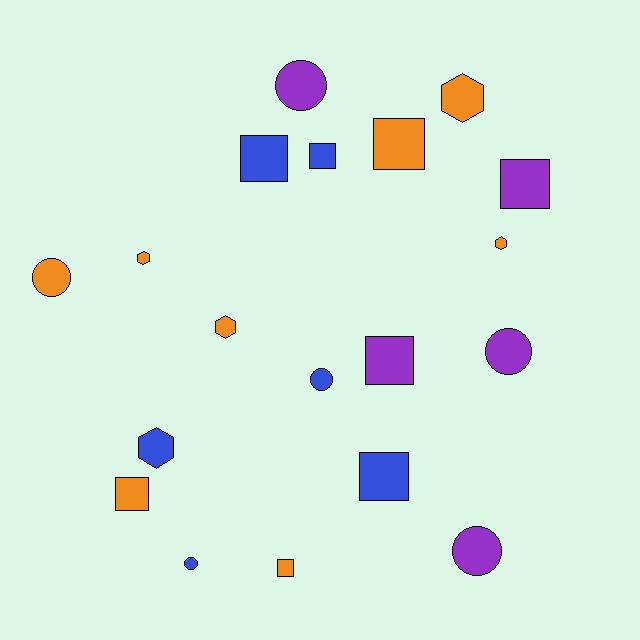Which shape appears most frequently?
Square, with 8 objects.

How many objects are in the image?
There are 19 objects.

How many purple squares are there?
There are 2 purple squares.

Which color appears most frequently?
Orange, with 8 objects.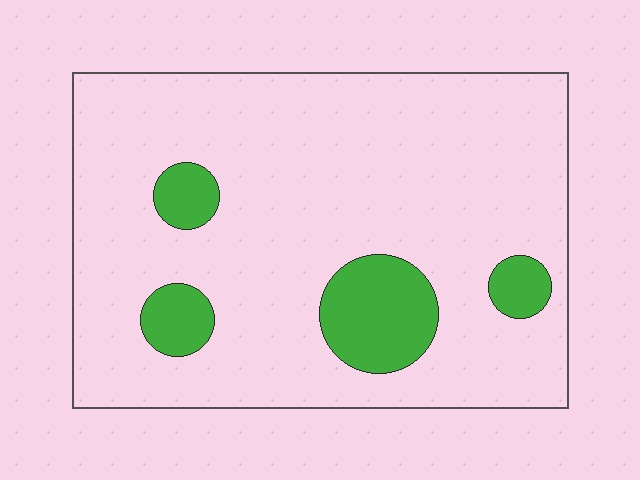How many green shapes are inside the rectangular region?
4.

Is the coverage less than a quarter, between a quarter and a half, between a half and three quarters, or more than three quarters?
Less than a quarter.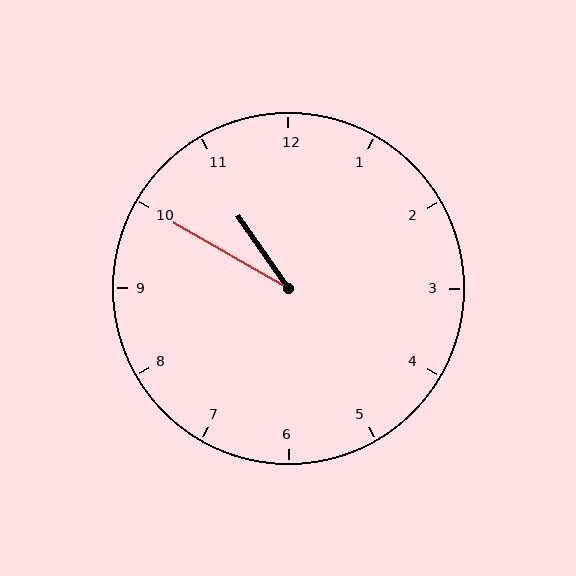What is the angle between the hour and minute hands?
Approximately 25 degrees.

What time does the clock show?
10:50.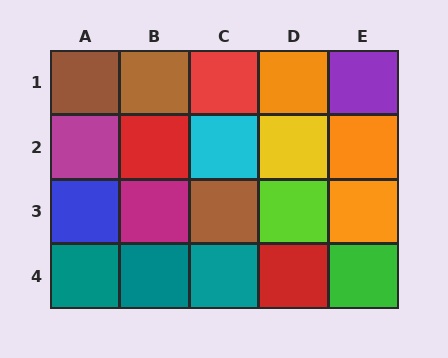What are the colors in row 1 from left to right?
Brown, brown, red, orange, purple.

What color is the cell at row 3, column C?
Brown.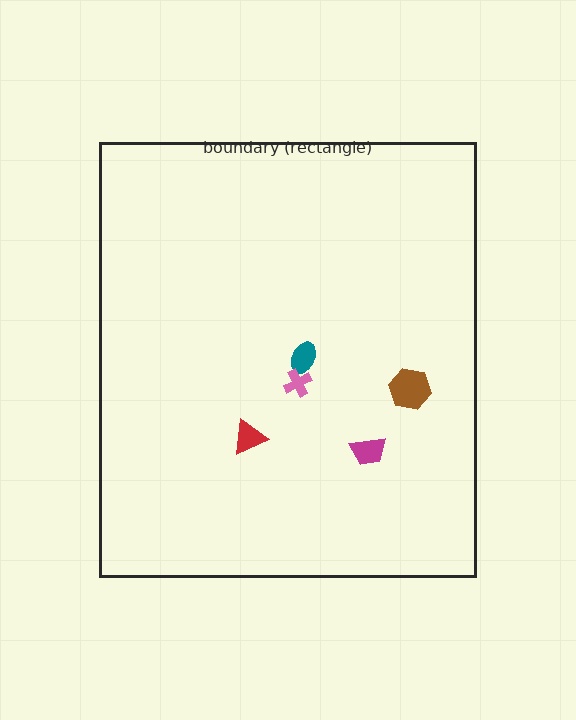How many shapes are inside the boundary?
5 inside, 0 outside.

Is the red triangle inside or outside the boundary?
Inside.